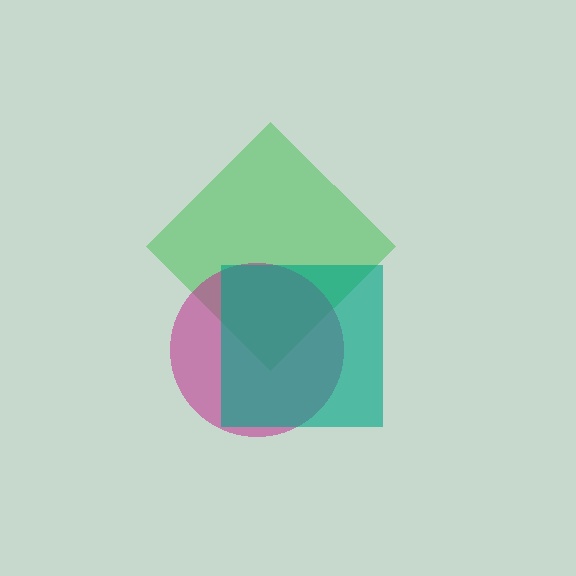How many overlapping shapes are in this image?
There are 3 overlapping shapes in the image.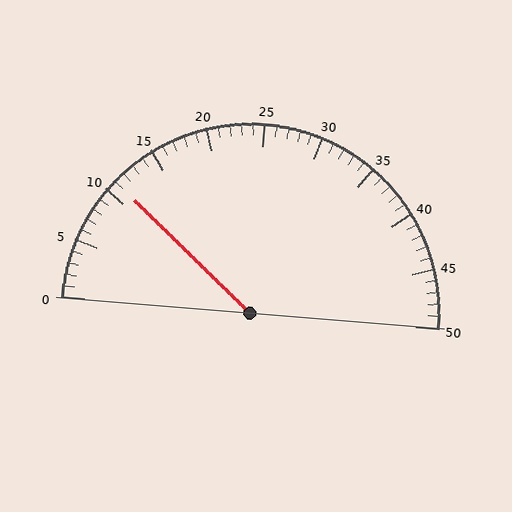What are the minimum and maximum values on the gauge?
The gauge ranges from 0 to 50.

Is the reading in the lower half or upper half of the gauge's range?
The reading is in the lower half of the range (0 to 50).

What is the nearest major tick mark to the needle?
The nearest major tick mark is 10.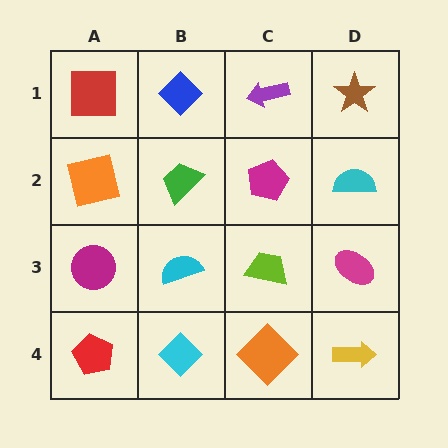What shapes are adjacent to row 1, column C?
A magenta pentagon (row 2, column C), a blue diamond (row 1, column B), a brown star (row 1, column D).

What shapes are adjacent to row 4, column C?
A lime trapezoid (row 3, column C), a cyan diamond (row 4, column B), a yellow arrow (row 4, column D).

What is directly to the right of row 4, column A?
A cyan diamond.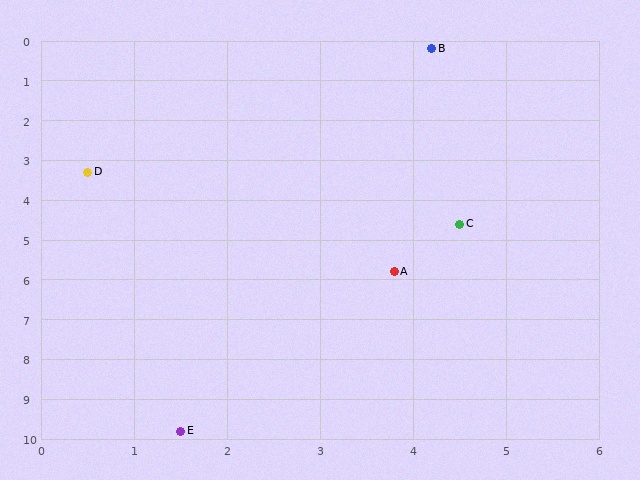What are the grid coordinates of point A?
Point A is at approximately (3.8, 5.8).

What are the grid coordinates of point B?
Point B is at approximately (4.2, 0.2).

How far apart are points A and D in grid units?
Points A and D are about 4.1 grid units apart.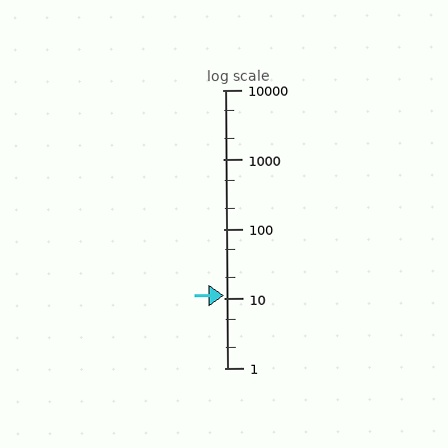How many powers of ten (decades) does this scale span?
The scale spans 4 decades, from 1 to 10000.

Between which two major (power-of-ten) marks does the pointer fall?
The pointer is between 10 and 100.